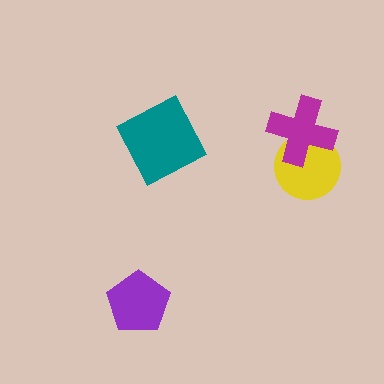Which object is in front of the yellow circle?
The magenta cross is in front of the yellow circle.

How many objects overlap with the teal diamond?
0 objects overlap with the teal diamond.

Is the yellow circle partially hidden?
Yes, it is partially covered by another shape.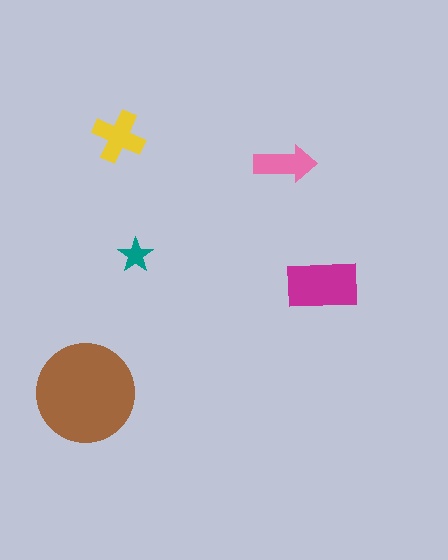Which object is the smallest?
The teal star.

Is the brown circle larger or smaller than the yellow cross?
Larger.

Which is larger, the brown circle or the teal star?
The brown circle.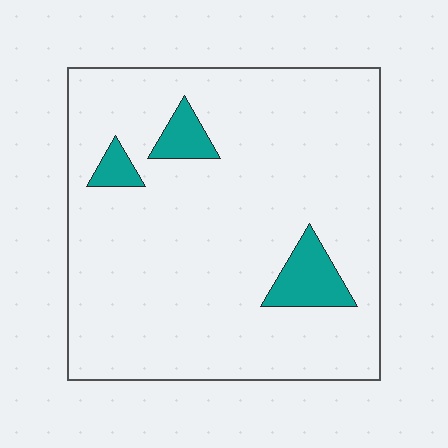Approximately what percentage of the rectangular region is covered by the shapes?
Approximately 10%.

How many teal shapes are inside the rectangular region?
3.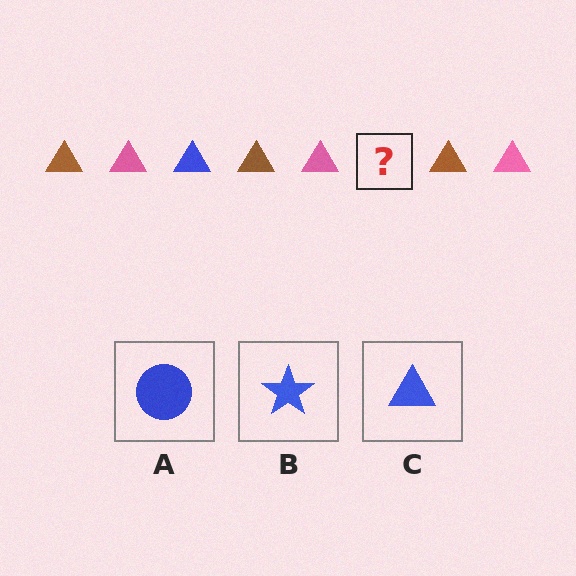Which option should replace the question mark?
Option C.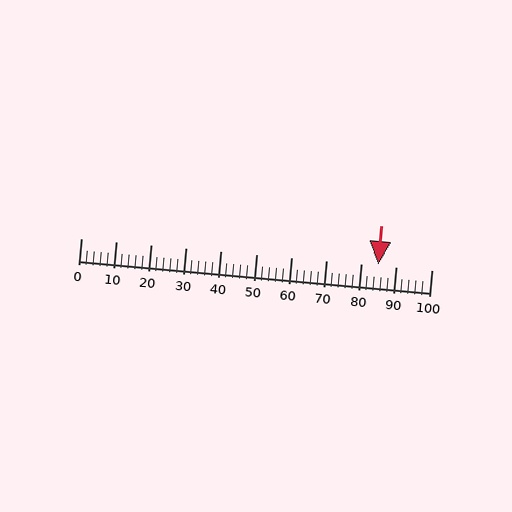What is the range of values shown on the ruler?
The ruler shows values from 0 to 100.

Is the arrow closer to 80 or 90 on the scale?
The arrow is closer to 80.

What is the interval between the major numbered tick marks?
The major tick marks are spaced 10 units apart.